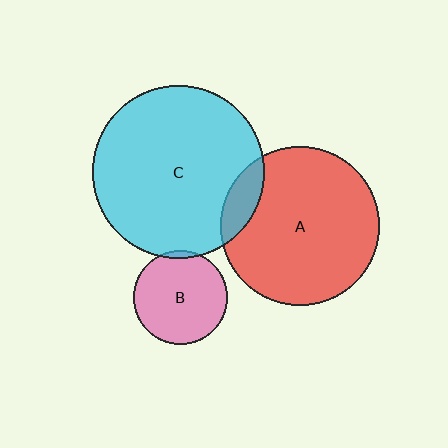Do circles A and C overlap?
Yes.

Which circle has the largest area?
Circle C (cyan).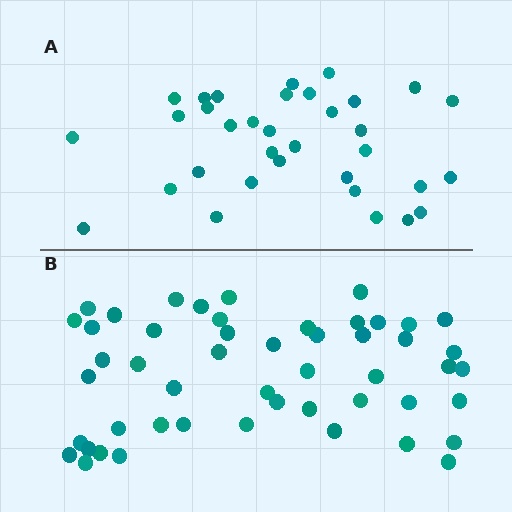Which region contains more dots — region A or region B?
Region B (the bottom region) has more dots.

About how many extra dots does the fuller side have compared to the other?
Region B has approximately 15 more dots than region A.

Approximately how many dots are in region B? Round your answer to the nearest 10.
About 50 dots.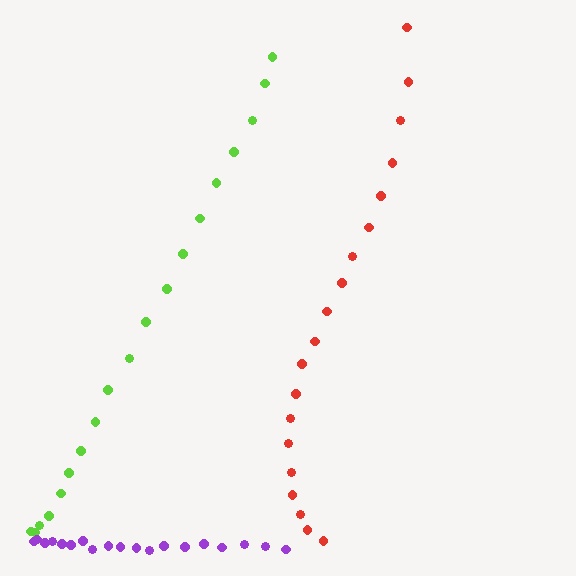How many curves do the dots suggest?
There are 3 distinct paths.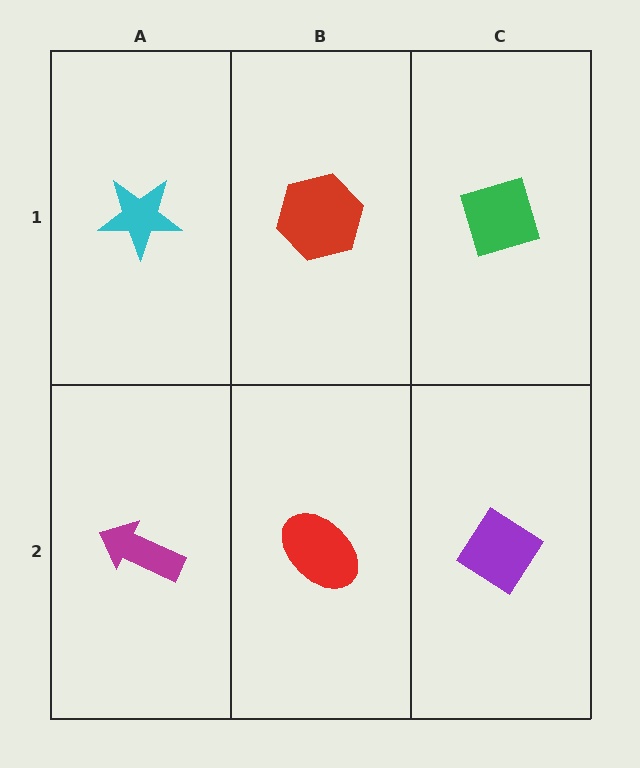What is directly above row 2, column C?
A green diamond.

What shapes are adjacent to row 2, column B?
A red hexagon (row 1, column B), a magenta arrow (row 2, column A), a purple diamond (row 2, column C).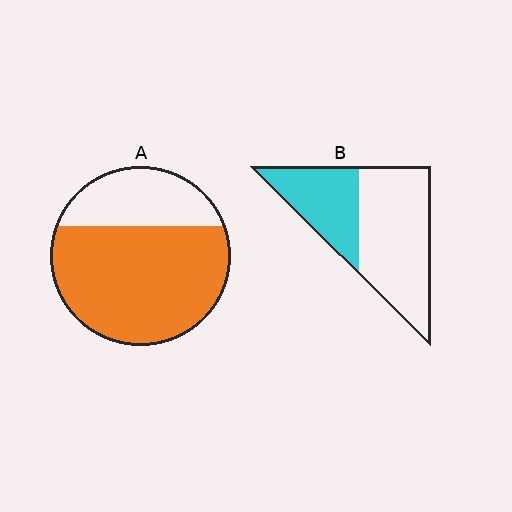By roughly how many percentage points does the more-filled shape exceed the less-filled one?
By roughly 35 percentage points (A over B).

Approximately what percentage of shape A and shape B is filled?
A is approximately 70% and B is approximately 35%.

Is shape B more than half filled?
No.